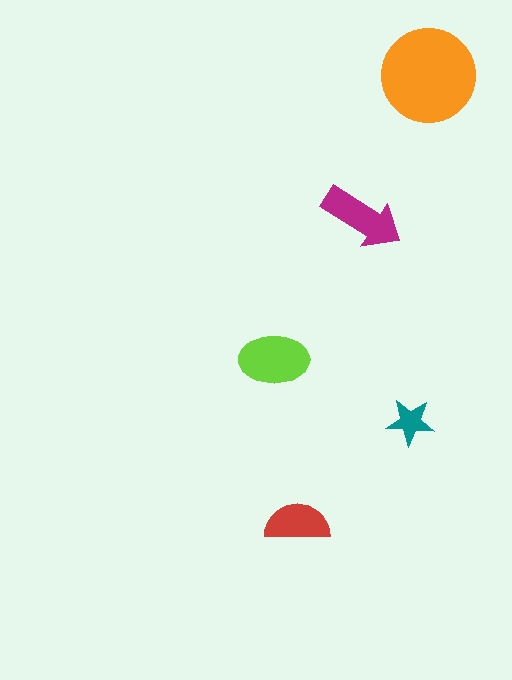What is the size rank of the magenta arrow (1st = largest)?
3rd.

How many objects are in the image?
There are 5 objects in the image.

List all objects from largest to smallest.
The orange circle, the lime ellipse, the magenta arrow, the red semicircle, the teal star.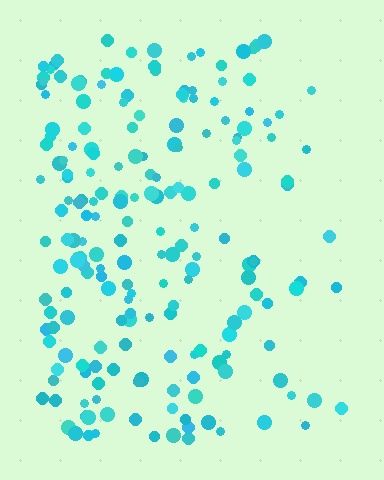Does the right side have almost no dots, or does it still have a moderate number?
Still a moderate number, just noticeably fewer than the left.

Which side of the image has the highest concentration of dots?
The left.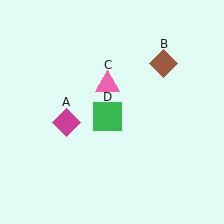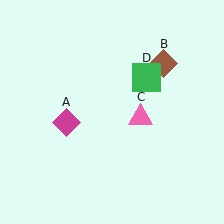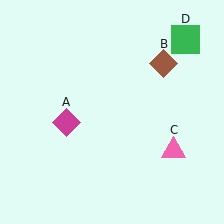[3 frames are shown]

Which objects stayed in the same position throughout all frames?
Magenta diamond (object A) and brown diamond (object B) remained stationary.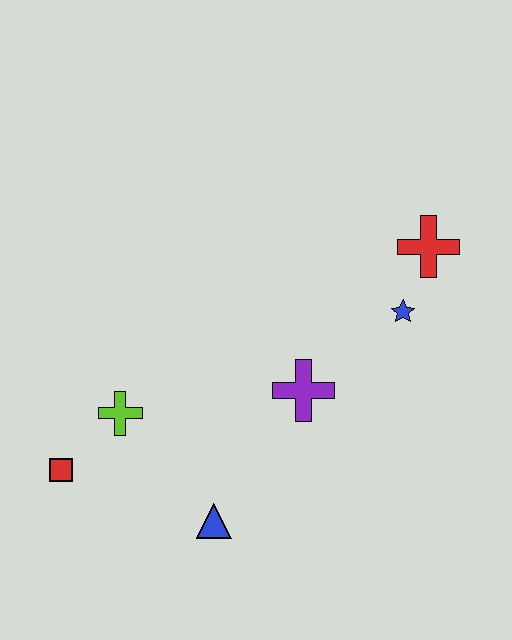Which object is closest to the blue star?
The red cross is closest to the blue star.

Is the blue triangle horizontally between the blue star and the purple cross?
No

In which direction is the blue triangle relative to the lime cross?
The blue triangle is below the lime cross.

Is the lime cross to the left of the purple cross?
Yes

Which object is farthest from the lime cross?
The red cross is farthest from the lime cross.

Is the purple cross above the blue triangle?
Yes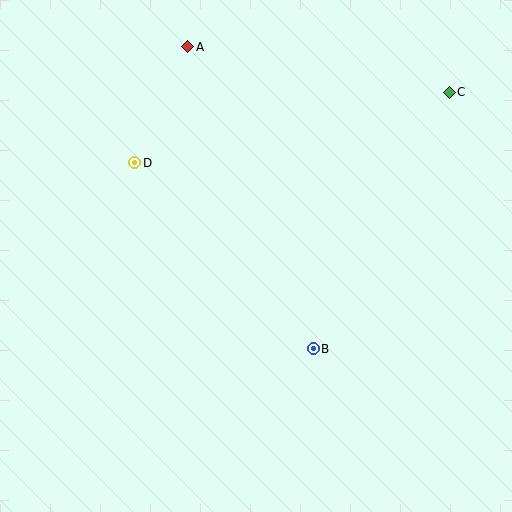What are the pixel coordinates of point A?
Point A is at (188, 47).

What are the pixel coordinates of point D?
Point D is at (135, 163).